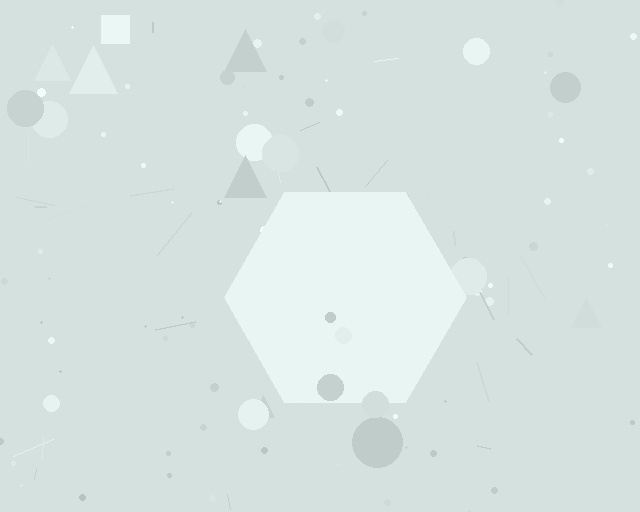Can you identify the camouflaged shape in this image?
The camouflaged shape is a hexagon.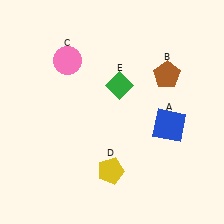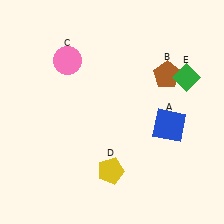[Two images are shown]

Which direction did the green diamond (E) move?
The green diamond (E) moved right.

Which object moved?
The green diamond (E) moved right.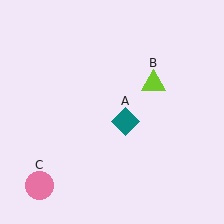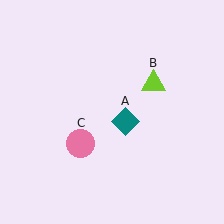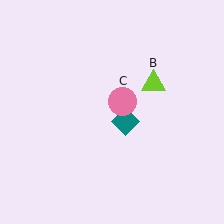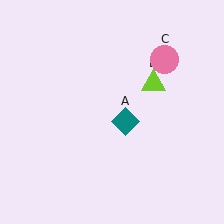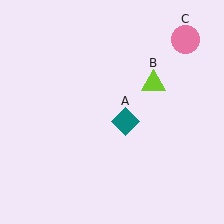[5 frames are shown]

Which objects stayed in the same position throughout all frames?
Teal diamond (object A) and lime triangle (object B) remained stationary.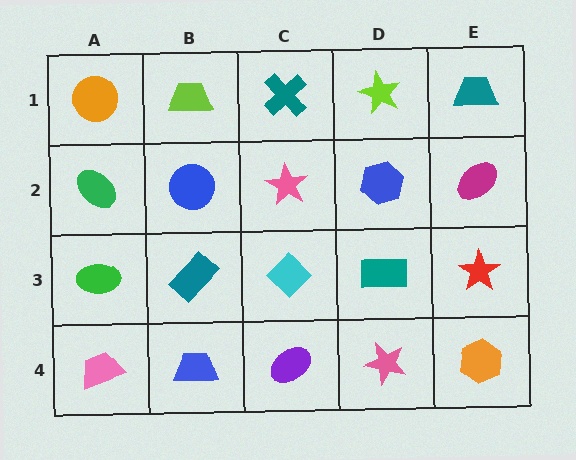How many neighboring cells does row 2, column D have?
4.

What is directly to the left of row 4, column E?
A pink star.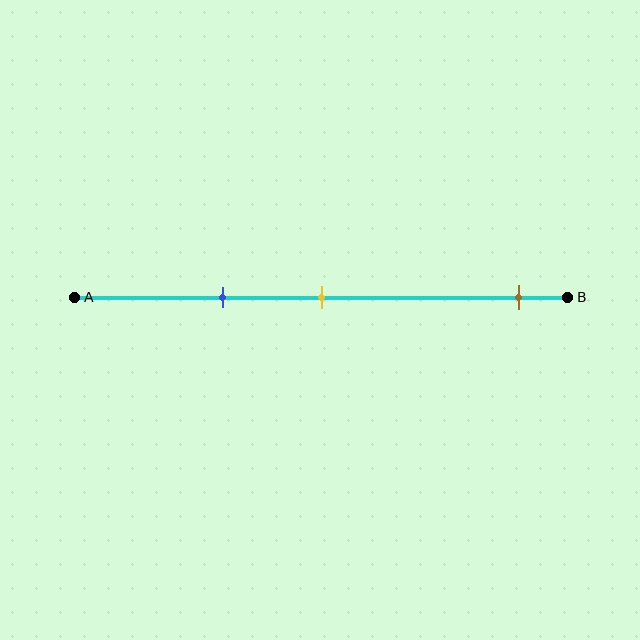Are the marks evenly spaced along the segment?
No, the marks are not evenly spaced.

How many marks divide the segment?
There are 3 marks dividing the segment.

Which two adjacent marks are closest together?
The blue and yellow marks are the closest adjacent pair.